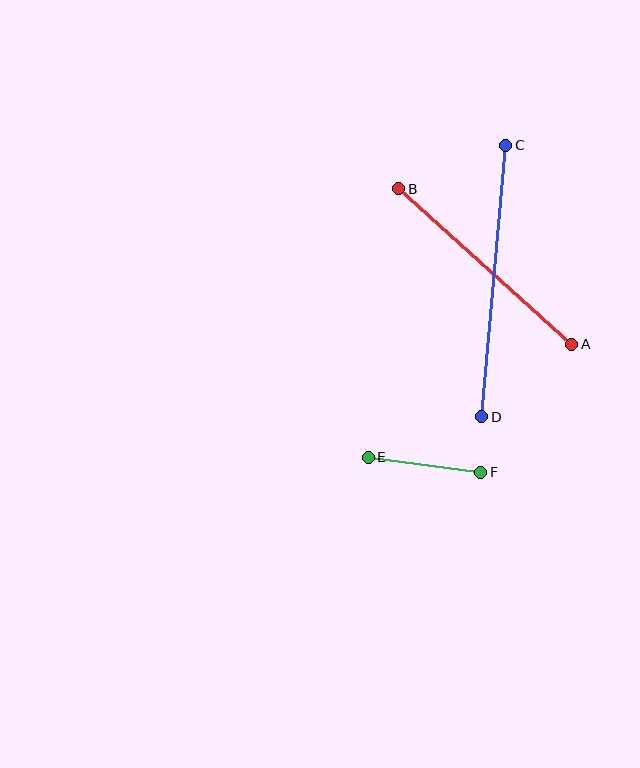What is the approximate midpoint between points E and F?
The midpoint is at approximately (425, 465) pixels.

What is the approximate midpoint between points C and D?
The midpoint is at approximately (494, 281) pixels.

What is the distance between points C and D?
The distance is approximately 273 pixels.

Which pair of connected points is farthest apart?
Points C and D are farthest apart.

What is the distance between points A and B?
The distance is approximately 233 pixels.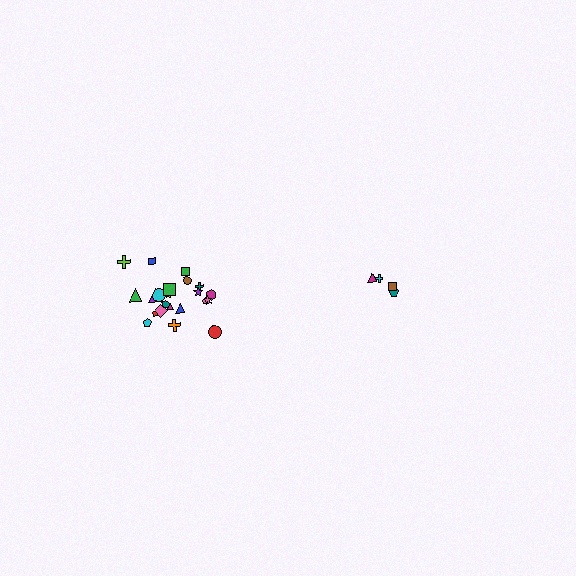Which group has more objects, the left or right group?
The left group.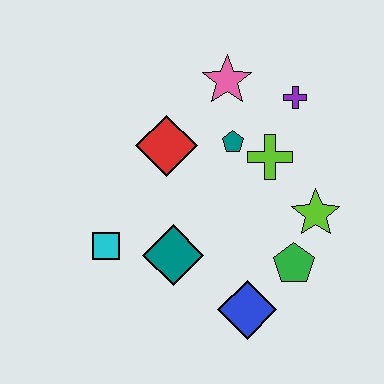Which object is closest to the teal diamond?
The cyan square is closest to the teal diamond.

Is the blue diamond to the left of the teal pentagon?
No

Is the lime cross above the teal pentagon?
No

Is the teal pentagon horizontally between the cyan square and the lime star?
Yes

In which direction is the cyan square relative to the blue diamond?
The cyan square is to the left of the blue diamond.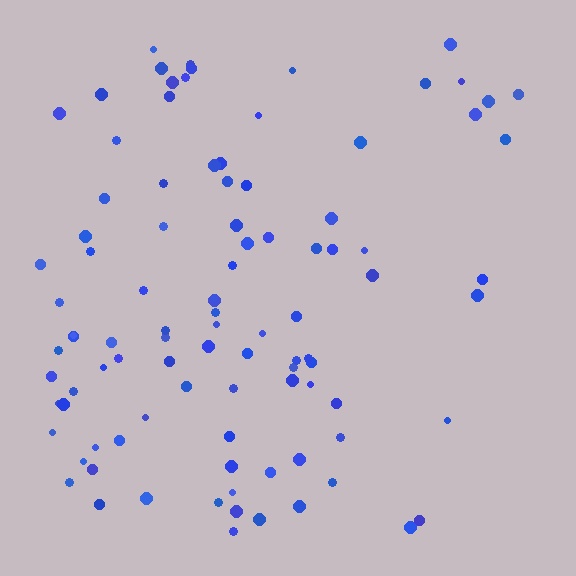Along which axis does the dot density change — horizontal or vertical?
Horizontal.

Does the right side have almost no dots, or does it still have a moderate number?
Still a moderate number, just noticeably fewer than the left.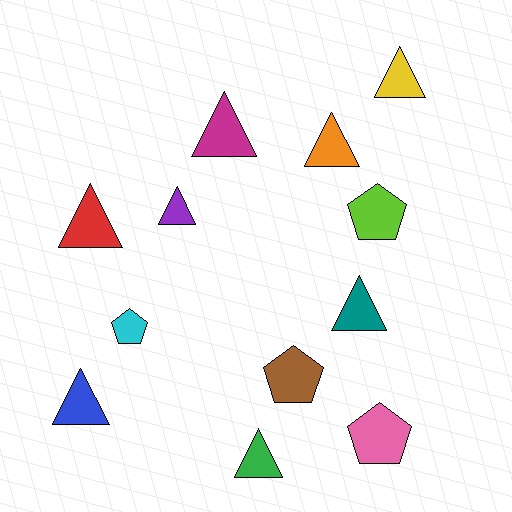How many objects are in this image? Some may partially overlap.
There are 12 objects.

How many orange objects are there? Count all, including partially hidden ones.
There is 1 orange object.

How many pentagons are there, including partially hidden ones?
There are 4 pentagons.